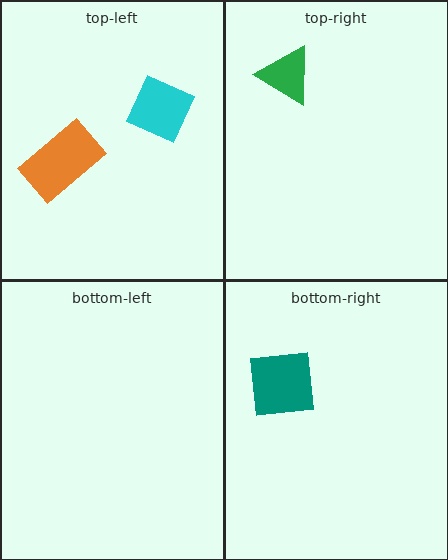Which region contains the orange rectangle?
The top-left region.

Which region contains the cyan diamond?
The top-left region.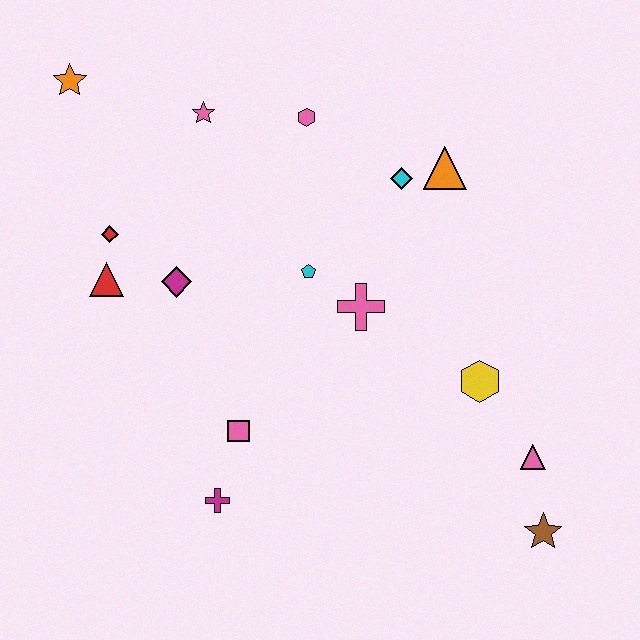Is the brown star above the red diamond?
No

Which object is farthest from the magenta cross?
The orange star is farthest from the magenta cross.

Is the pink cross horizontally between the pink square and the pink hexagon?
No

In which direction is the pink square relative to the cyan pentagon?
The pink square is below the cyan pentagon.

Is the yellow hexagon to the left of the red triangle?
No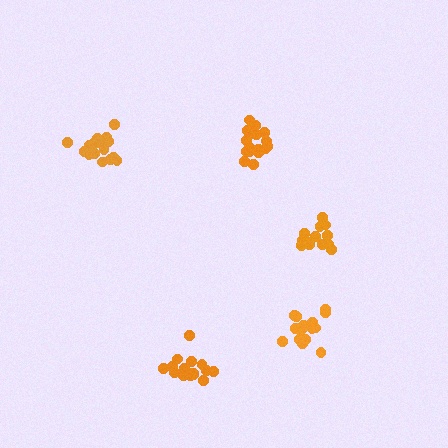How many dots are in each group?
Group 1: 16 dots, Group 2: 19 dots, Group 3: 15 dots, Group 4: 17 dots, Group 5: 13 dots (80 total).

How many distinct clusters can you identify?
There are 5 distinct clusters.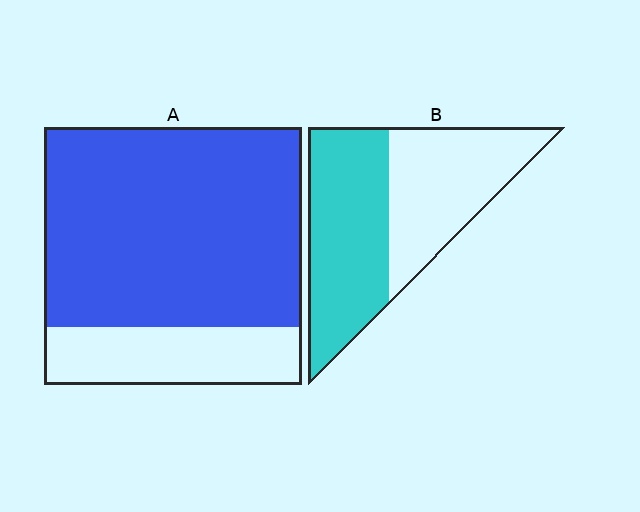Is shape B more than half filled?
Roughly half.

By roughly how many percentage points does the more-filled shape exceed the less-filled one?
By roughly 25 percentage points (A over B).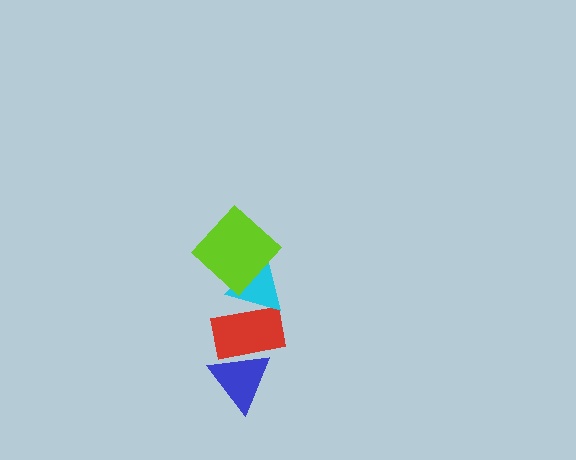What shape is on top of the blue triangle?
The red rectangle is on top of the blue triangle.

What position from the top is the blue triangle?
The blue triangle is 4th from the top.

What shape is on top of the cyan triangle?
The lime diamond is on top of the cyan triangle.